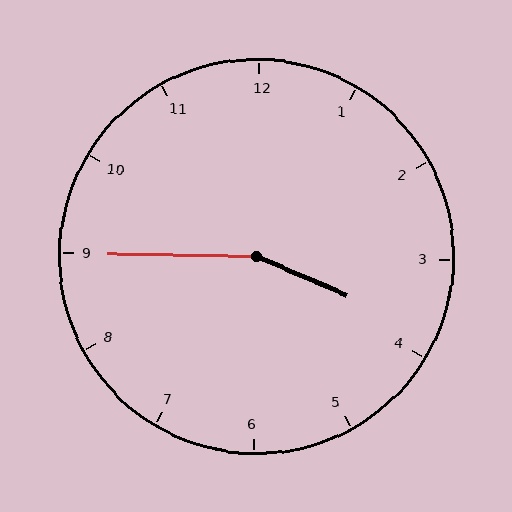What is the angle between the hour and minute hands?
Approximately 158 degrees.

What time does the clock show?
3:45.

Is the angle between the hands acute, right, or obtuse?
It is obtuse.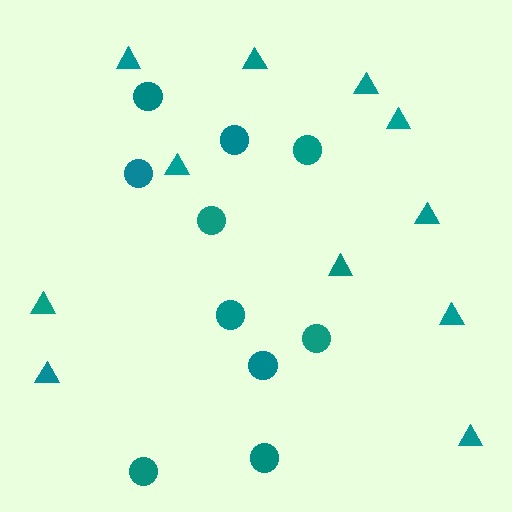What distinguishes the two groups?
There are 2 groups: one group of circles (10) and one group of triangles (11).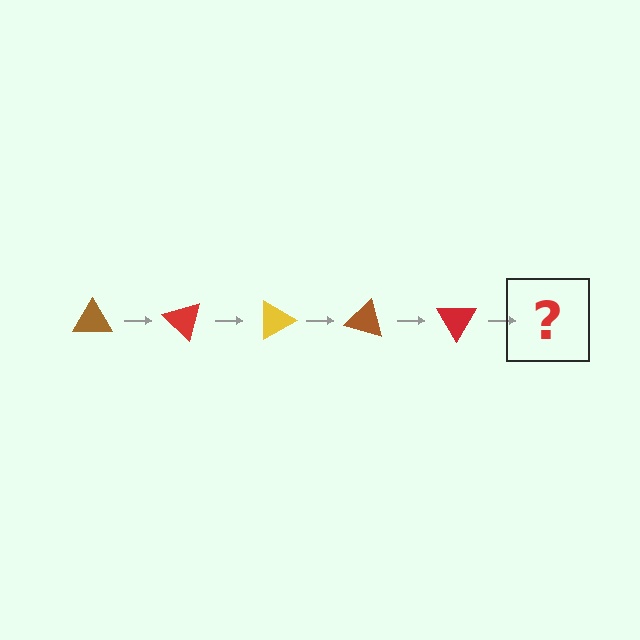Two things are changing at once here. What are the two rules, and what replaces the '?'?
The two rules are that it rotates 45 degrees each step and the color cycles through brown, red, and yellow. The '?' should be a yellow triangle, rotated 225 degrees from the start.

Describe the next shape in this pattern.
It should be a yellow triangle, rotated 225 degrees from the start.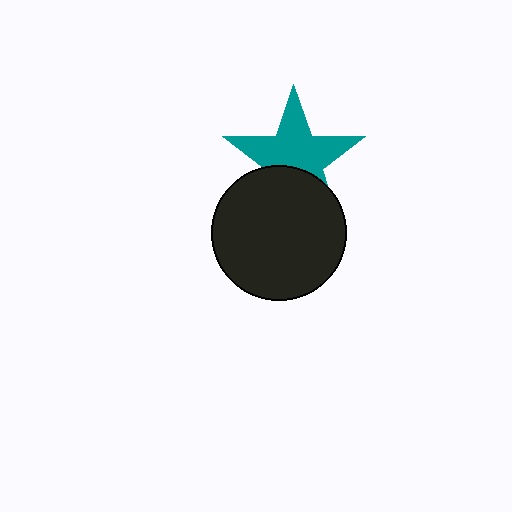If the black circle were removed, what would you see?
You would see the complete teal star.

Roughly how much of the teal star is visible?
About half of it is visible (roughly 64%).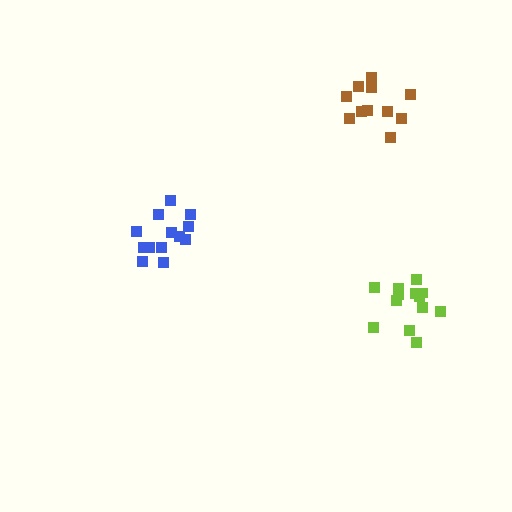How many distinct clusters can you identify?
There are 3 distinct clusters.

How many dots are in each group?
Group 1: 13 dots, Group 2: 11 dots, Group 3: 13 dots (37 total).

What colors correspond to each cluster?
The clusters are colored: lime, brown, blue.